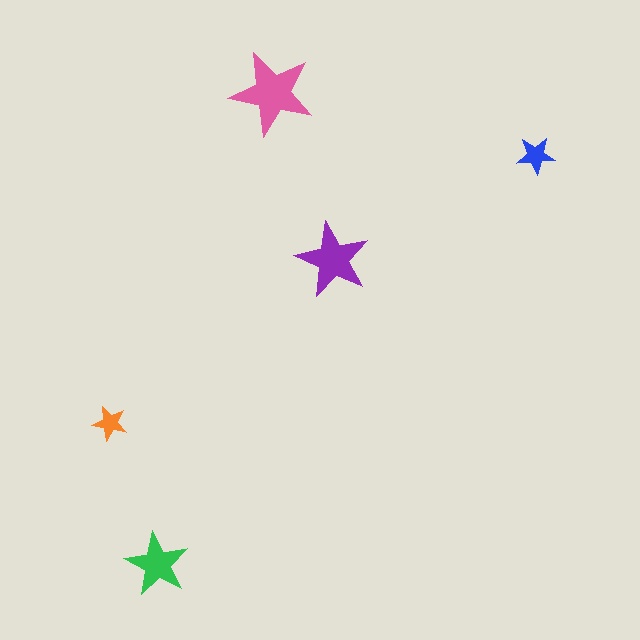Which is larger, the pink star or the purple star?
The pink one.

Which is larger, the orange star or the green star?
The green one.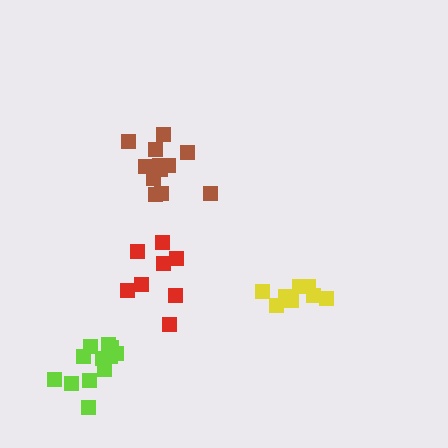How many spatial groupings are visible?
There are 4 spatial groupings.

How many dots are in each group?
Group 1: 8 dots, Group 2: 12 dots, Group 3: 12 dots, Group 4: 8 dots (40 total).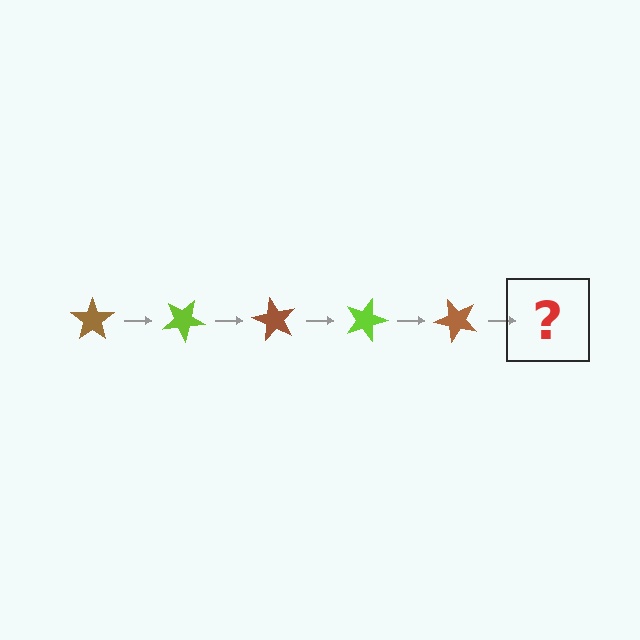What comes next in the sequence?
The next element should be a lime star, rotated 150 degrees from the start.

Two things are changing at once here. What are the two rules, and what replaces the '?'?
The two rules are that it rotates 30 degrees each step and the color cycles through brown and lime. The '?' should be a lime star, rotated 150 degrees from the start.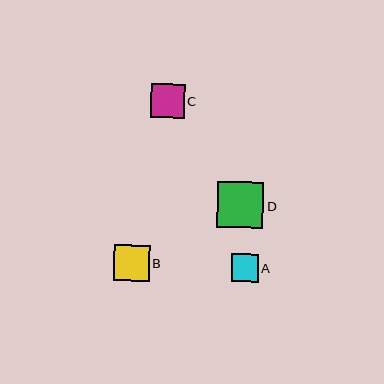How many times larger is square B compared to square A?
Square B is approximately 1.3 times the size of square A.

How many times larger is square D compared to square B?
Square D is approximately 1.3 times the size of square B.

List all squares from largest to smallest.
From largest to smallest: D, B, C, A.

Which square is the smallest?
Square A is the smallest with a size of approximately 27 pixels.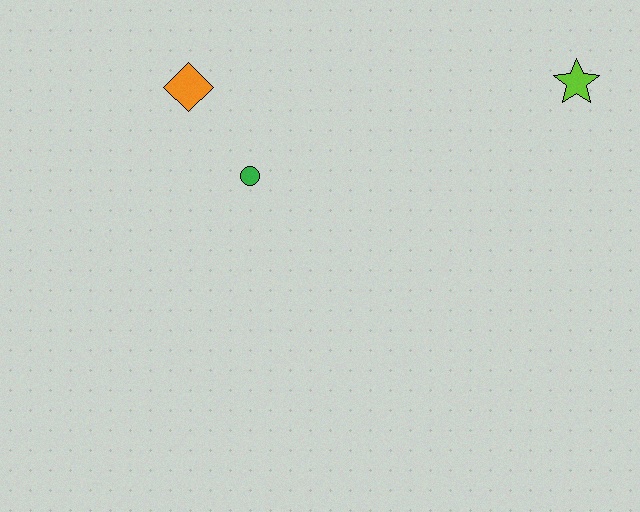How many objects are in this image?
There are 3 objects.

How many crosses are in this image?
There are no crosses.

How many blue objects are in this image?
There are no blue objects.